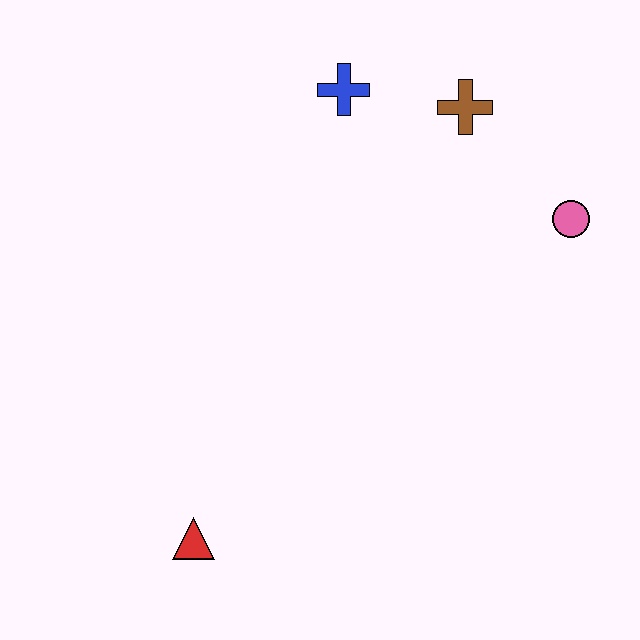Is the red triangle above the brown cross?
No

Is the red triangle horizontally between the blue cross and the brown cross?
No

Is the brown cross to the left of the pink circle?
Yes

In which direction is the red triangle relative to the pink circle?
The red triangle is to the left of the pink circle.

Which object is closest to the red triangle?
The blue cross is closest to the red triangle.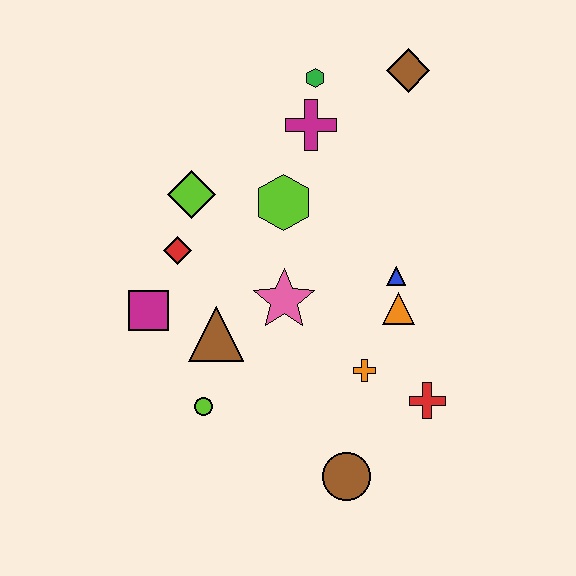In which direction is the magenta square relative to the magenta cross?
The magenta square is below the magenta cross.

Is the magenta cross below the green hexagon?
Yes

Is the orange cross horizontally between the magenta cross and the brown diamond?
Yes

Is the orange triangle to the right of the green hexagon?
Yes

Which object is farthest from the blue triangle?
The magenta square is farthest from the blue triangle.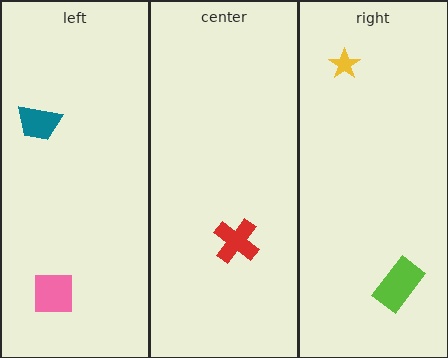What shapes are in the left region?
The pink square, the teal trapezoid.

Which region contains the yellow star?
The right region.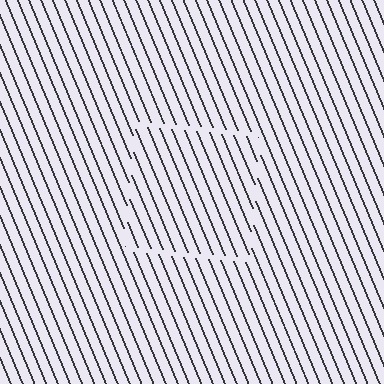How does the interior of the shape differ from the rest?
The interior of the shape contains the same grating, shifted by half a period — the contour is defined by the phase discontinuity where line-ends from the inner and outer gratings abut.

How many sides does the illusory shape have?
4 sides — the line-ends trace a square.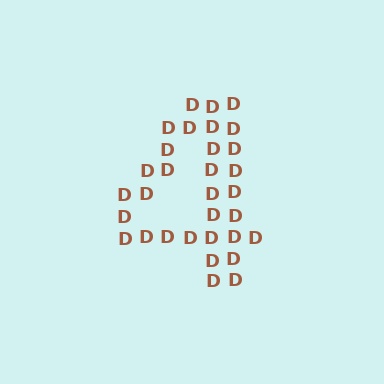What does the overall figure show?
The overall figure shows the digit 4.